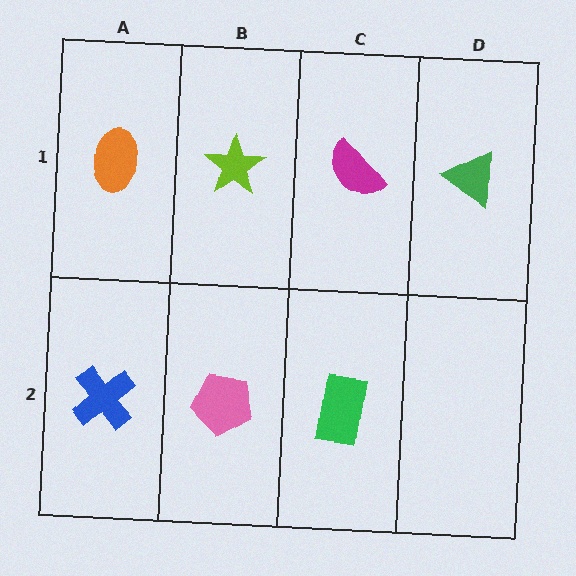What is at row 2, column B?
A pink pentagon.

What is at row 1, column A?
An orange ellipse.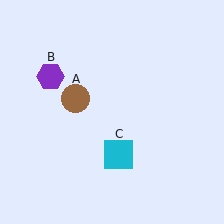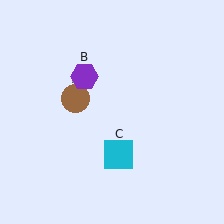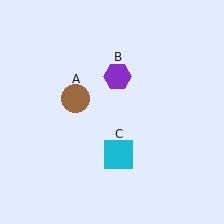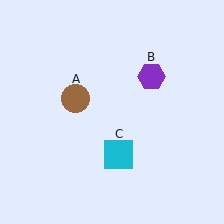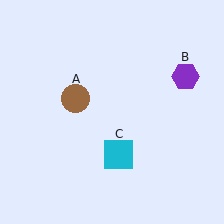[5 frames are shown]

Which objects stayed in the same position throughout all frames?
Brown circle (object A) and cyan square (object C) remained stationary.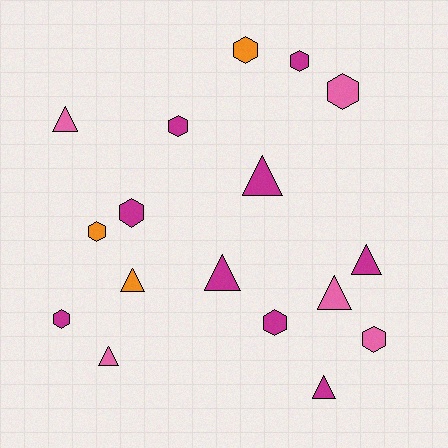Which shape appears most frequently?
Hexagon, with 9 objects.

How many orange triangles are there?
There is 1 orange triangle.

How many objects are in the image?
There are 17 objects.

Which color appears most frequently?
Magenta, with 9 objects.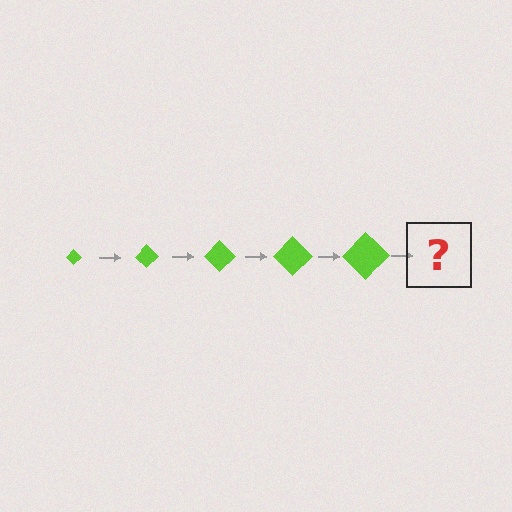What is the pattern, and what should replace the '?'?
The pattern is that the diamond gets progressively larger each step. The '?' should be a lime diamond, larger than the previous one.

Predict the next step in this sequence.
The next step is a lime diamond, larger than the previous one.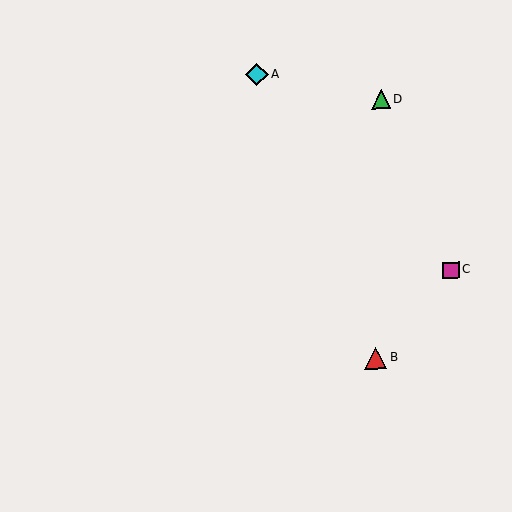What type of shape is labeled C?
Shape C is a magenta square.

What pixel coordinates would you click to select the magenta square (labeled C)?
Click at (451, 270) to select the magenta square C.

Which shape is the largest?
The cyan diamond (labeled A) is the largest.